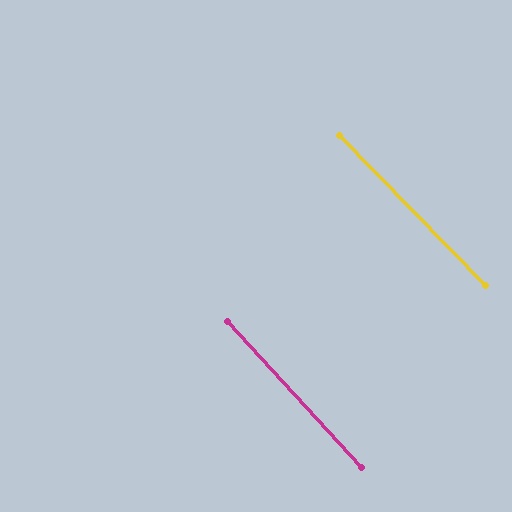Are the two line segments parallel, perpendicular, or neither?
Parallel — their directions differ by only 1.7°.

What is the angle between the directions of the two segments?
Approximately 2 degrees.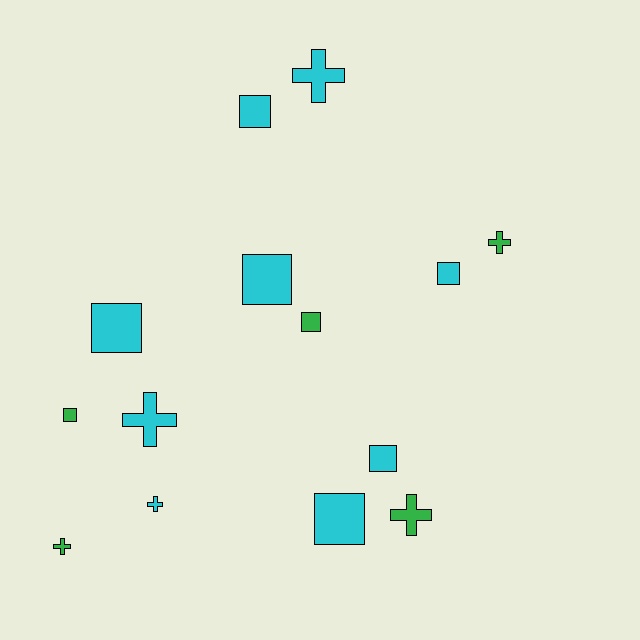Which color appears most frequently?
Cyan, with 9 objects.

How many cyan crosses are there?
There are 3 cyan crosses.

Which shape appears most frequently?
Square, with 8 objects.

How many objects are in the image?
There are 14 objects.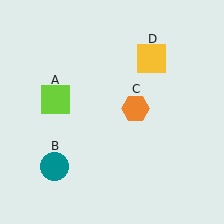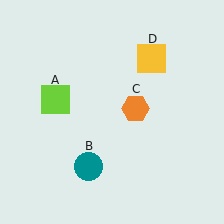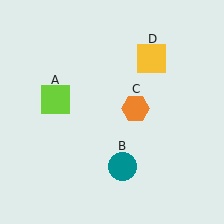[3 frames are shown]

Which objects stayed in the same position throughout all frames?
Lime square (object A) and orange hexagon (object C) and yellow square (object D) remained stationary.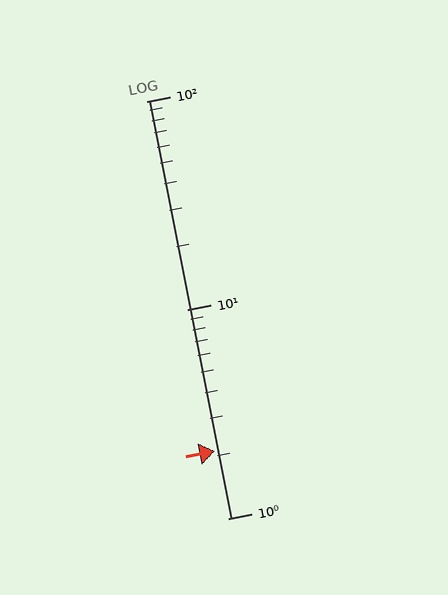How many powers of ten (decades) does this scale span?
The scale spans 2 decades, from 1 to 100.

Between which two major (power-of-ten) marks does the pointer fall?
The pointer is between 1 and 10.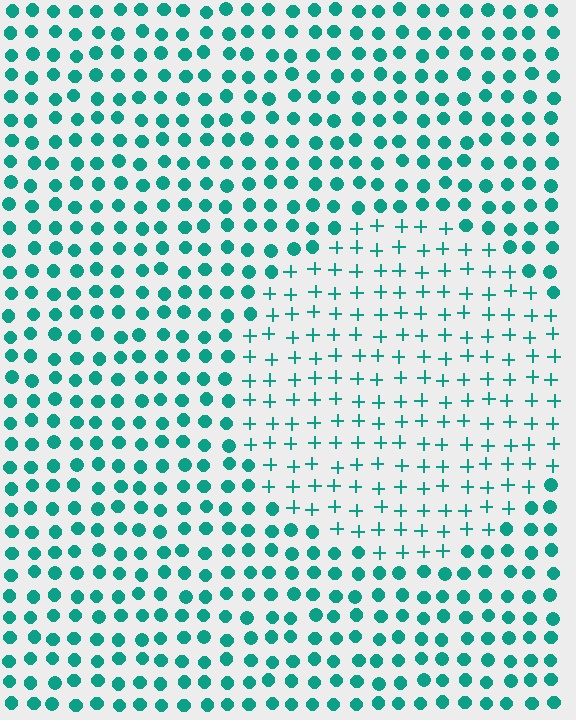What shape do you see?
I see a circle.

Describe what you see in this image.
The image is filled with small teal elements arranged in a uniform grid. A circle-shaped region contains plus signs, while the surrounding area contains circles. The boundary is defined purely by the change in element shape.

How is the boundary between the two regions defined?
The boundary is defined by a change in element shape: plus signs inside vs. circles outside. All elements share the same color and spacing.